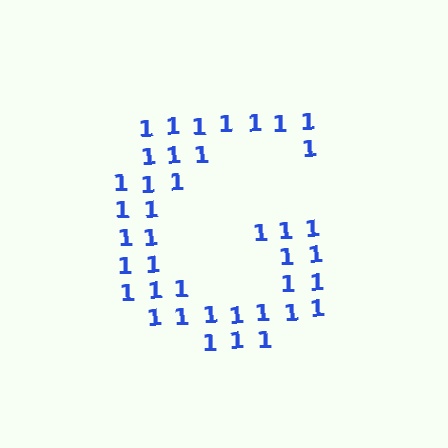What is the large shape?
The large shape is the letter G.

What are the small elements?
The small elements are digit 1's.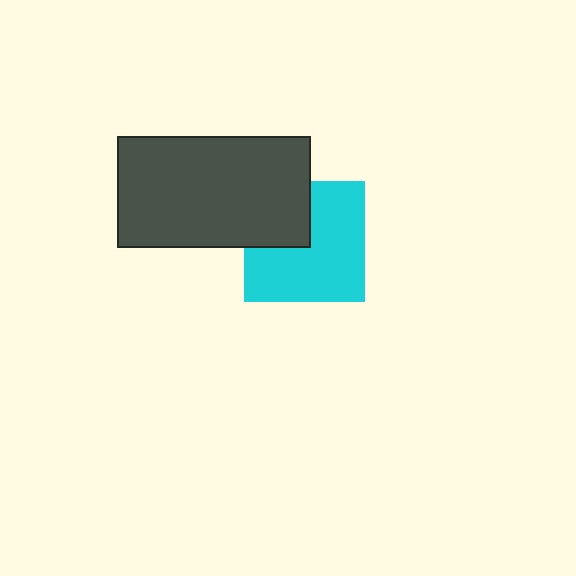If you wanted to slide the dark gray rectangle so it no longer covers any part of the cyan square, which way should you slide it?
Slide it toward the upper-left — that is the most direct way to separate the two shapes.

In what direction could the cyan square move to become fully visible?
The cyan square could move toward the lower-right. That would shift it out from behind the dark gray rectangle entirely.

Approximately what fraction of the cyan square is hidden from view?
Roughly 31% of the cyan square is hidden behind the dark gray rectangle.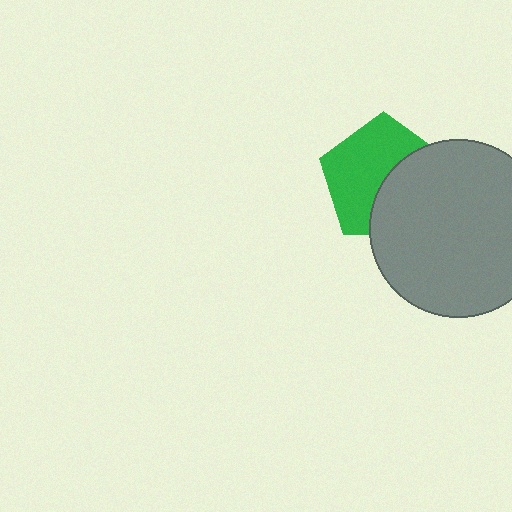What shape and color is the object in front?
The object in front is a gray circle.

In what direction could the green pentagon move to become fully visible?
The green pentagon could move left. That would shift it out from behind the gray circle entirely.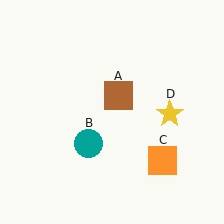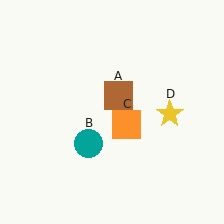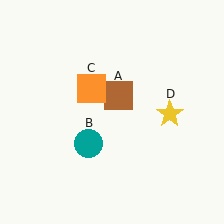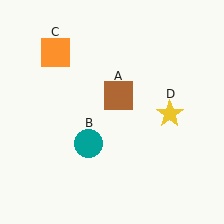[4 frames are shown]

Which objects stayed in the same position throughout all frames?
Brown square (object A) and teal circle (object B) and yellow star (object D) remained stationary.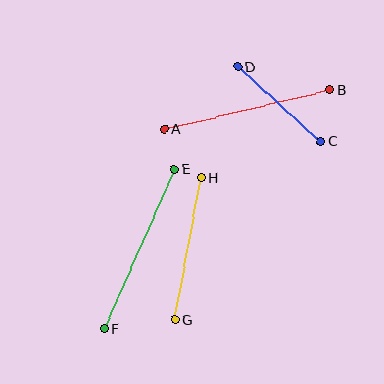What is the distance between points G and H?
The distance is approximately 145 pixels.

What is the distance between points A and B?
The distance is approximately 170 pixels.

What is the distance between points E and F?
The distance is approximately 174 pixels.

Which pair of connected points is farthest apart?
Points E and F are farthest apart.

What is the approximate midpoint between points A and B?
The midpoint is at approximately (247, 110) pixels.